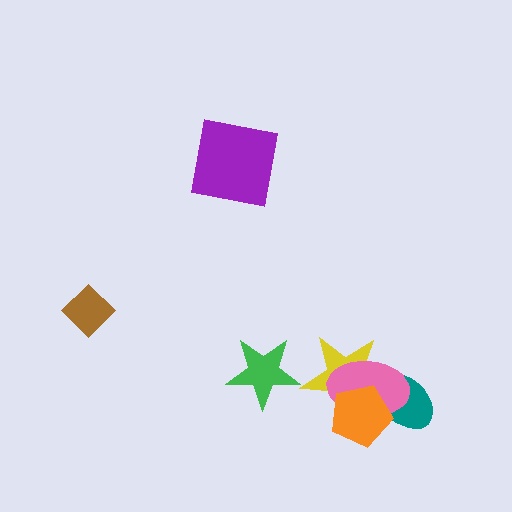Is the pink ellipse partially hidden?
Yes, it is partially covered by another shape.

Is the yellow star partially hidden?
Yes, it is partially covered by another shape.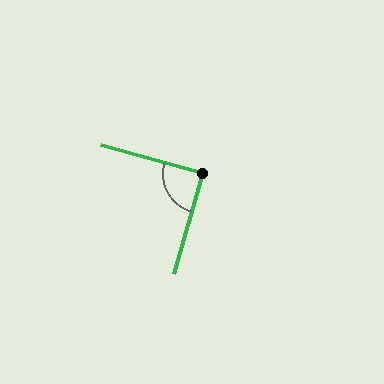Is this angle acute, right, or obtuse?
It is approximately a right angle.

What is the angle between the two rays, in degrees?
Approximately 90 degrees.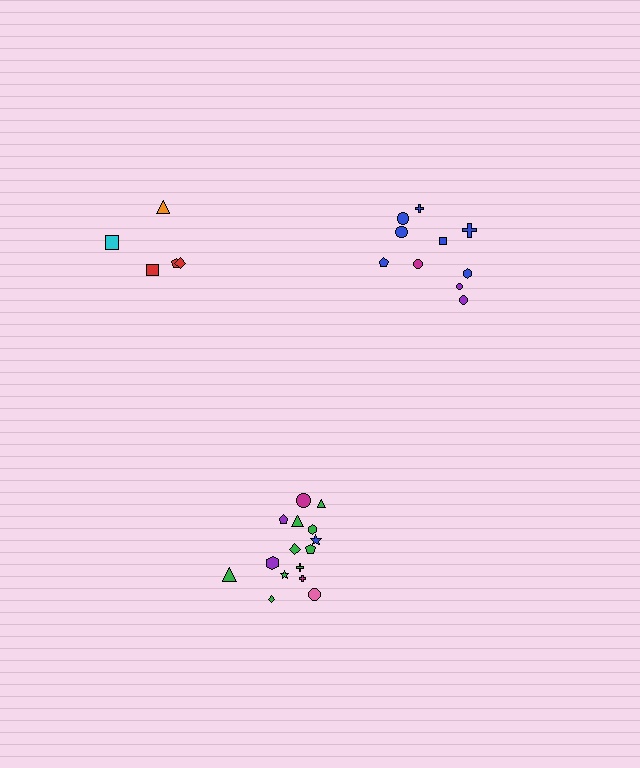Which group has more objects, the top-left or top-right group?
The top-right group.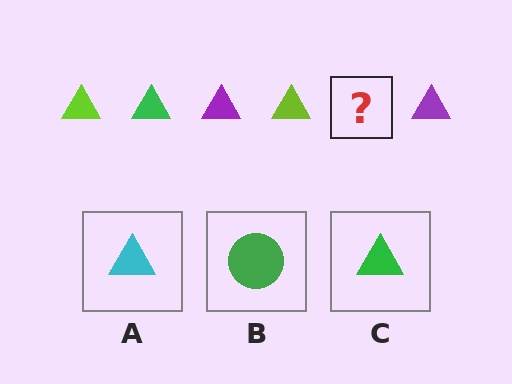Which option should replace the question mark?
Option C.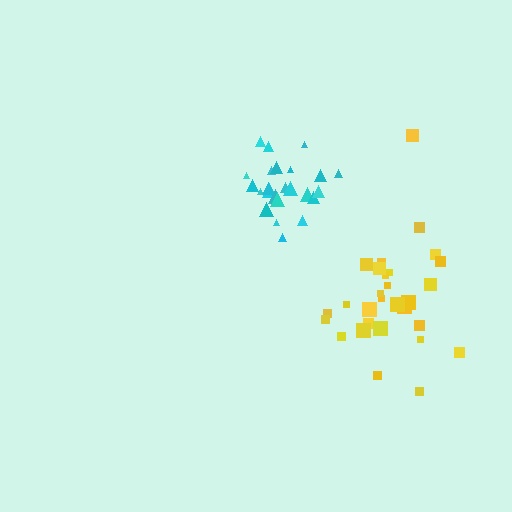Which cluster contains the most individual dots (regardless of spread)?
Yellow (29).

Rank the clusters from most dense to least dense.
cyan, yellow.